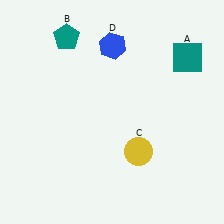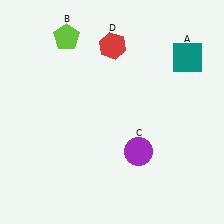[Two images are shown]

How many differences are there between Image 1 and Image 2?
There are 3 differences between the two images.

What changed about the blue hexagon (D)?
In Image 1, D is blue. In Image 2, it changed to red.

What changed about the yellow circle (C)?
In Image 1, C is yellow. In Image 2, it changed to purple.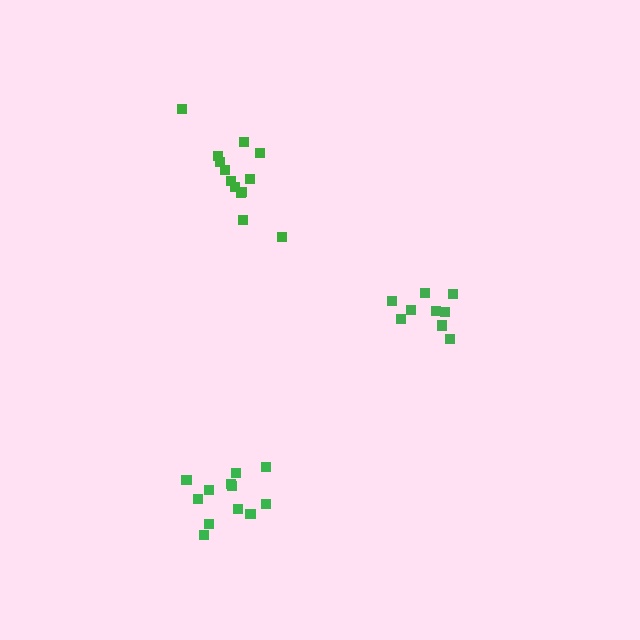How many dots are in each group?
Group 1: 13 dots, Group 2: 12 dots, Group 3: 9 dots (34 total).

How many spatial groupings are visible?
There are 3 spatial groupings.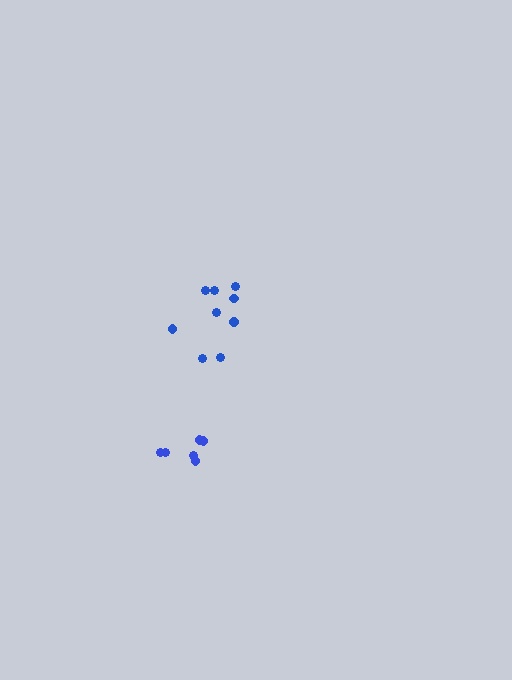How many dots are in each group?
Group 1: 9 dots, Group 2: 6 dots (15 total).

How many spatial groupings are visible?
There are 2 spatial groupings.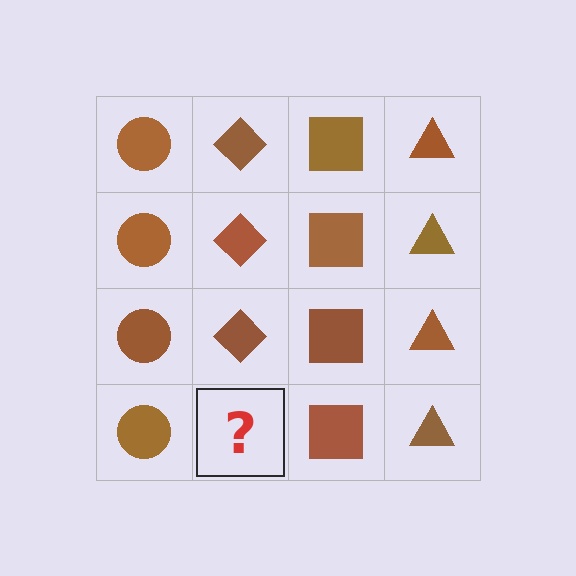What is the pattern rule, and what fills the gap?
The rule is that each column has a consistent shape. The gap should be filled with a brown diamond.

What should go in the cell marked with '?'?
The missing cell should contain a brown diamond.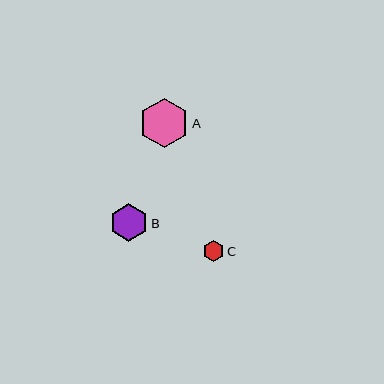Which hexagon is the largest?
Hexagon A is the largest with a size of approximately 50 pixels.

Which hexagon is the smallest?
Hexagon C is the smallest with a size of approximately 21 pixels.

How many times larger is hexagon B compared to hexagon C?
Hexagon B is approximately 1.8 times the size of hexagon C.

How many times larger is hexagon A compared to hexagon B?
Hexagon A is approximately 1.3 times the size of hexagon B.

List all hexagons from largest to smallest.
From largest to smallest: A, B, C.